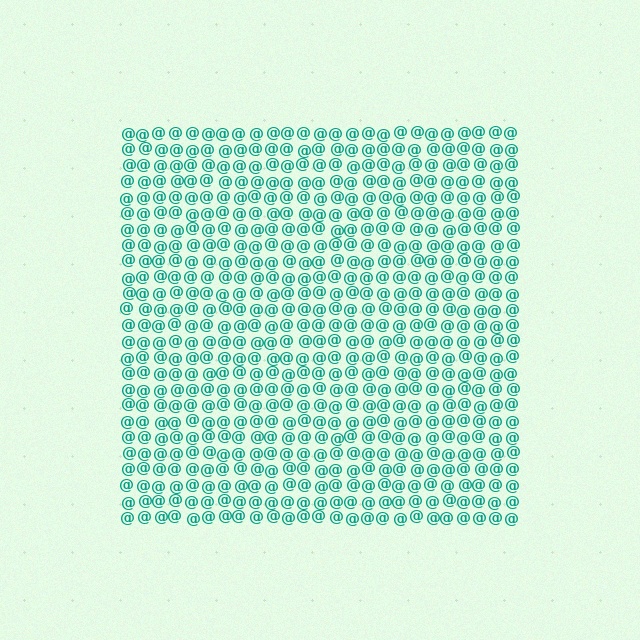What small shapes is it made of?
It is made of small at signs.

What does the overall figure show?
The overall figure shows a square.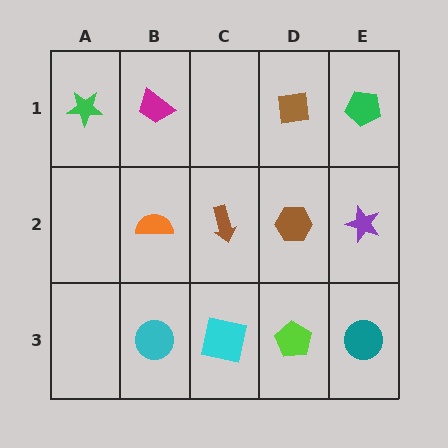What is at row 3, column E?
A teal circle.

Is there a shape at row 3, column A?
No, that cell is empty.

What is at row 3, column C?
A cyan square.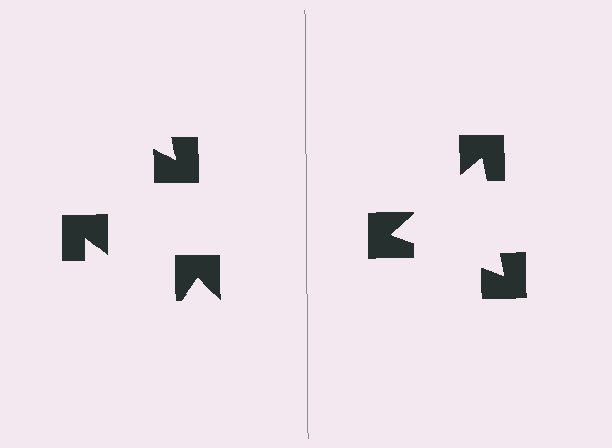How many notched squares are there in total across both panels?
6 — 3 on each side.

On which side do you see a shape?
An illusory triangle appears on the right side. On the left side the wedge cuts are rotated, so no coherent shape forms.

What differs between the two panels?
The notched squares are positioned identically on both sides; only the wedge orientations differ. On the right they align to a triangle; on the left they are misaligned.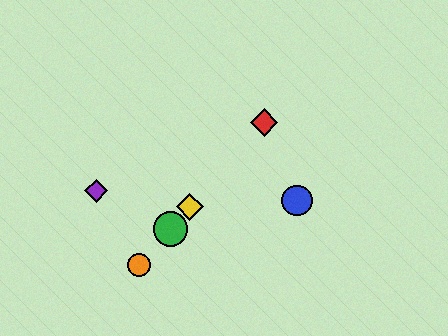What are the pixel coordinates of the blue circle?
The blue circle is at (297, 201).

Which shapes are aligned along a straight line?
The red diamond, the green circle, the yellow diamond, the orange circle are aligned along a straight line.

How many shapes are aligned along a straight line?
4 shapes (the red diamond, the green circle, the yellow diamond, the orange circle) are aligned along a straight line.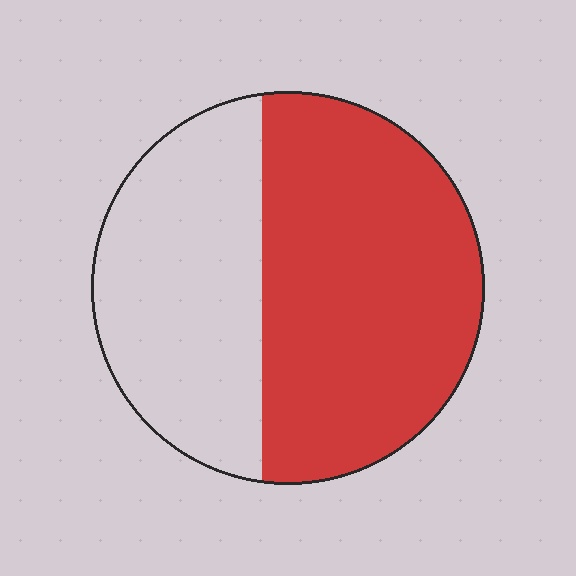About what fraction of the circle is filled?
About three fifths (3/5).